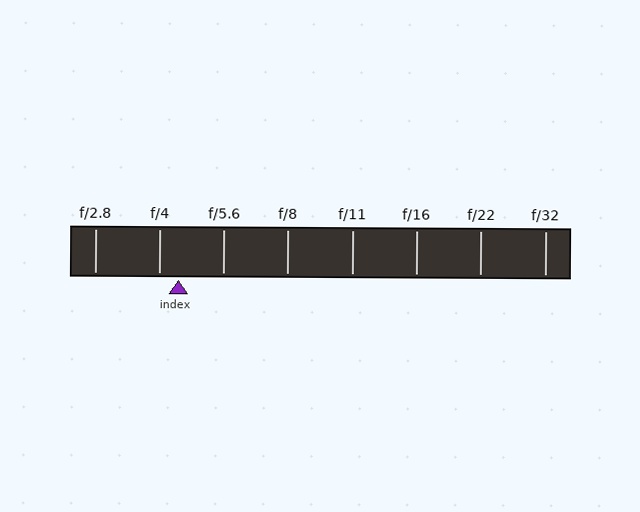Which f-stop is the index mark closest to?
The index mark is closest to f/4.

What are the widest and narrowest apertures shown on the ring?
The widest aperture shown is f/2.8 and the narrowest is f/32.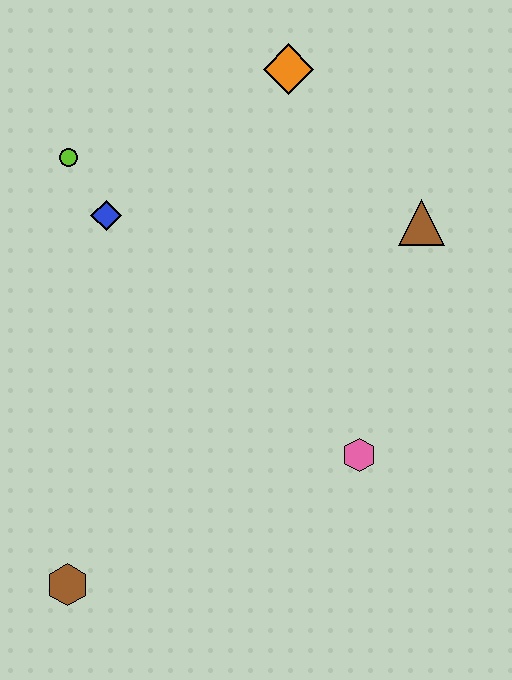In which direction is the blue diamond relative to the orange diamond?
The blue diamond is to the left of the orange diamond.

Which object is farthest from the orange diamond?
The brown hexagon is farthest from the orange diamond.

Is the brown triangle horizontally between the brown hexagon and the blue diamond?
No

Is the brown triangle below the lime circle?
Yes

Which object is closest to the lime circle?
The blue diamond is closest to the lime circle.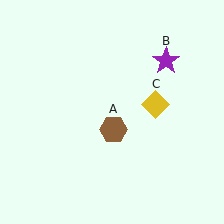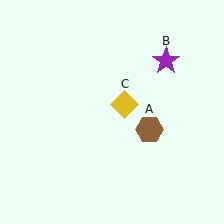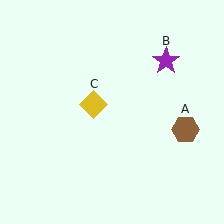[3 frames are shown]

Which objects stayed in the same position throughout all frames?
Purple star (object B) remained stationary.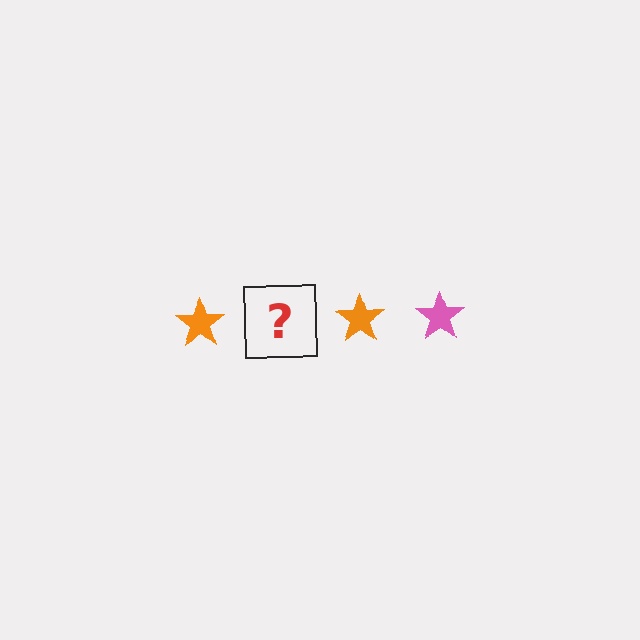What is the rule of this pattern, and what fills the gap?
The rule is that the pattern cycles through orange, pink stars. The gap should be filled with a pink star.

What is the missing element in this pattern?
The missing element is a pink star.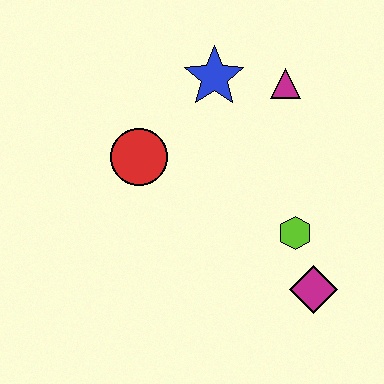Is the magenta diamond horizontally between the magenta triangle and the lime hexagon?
No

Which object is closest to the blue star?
The magenta triangle is closest to the blue star.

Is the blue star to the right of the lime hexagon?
No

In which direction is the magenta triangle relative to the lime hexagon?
The magenta triangle is above the lime hexagon.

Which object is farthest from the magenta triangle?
The magenta diamond is farthest from the magenta triangle.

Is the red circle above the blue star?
No